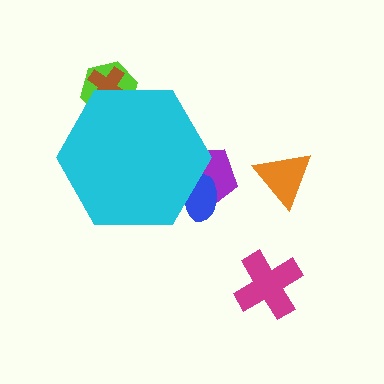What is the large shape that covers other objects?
A cyan hexagon.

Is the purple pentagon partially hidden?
Yes, the purple pentagon is partially hidden behind the cyan hexagon.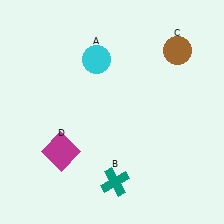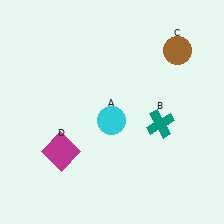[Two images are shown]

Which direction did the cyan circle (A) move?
The cyan circle (A) moved down.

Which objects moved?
The objects that moved are: the cyan circle (A), the teal cross (B).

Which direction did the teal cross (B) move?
The teal cross (B) moved up.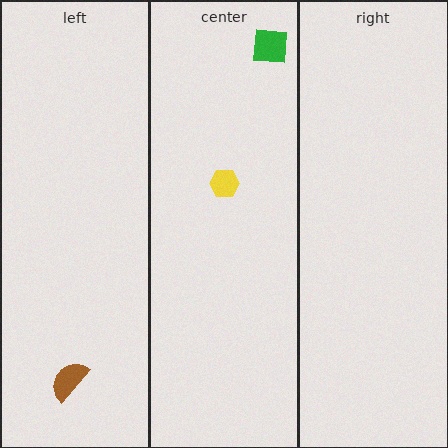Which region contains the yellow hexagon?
The center region.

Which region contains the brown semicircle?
The left region.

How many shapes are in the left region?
1.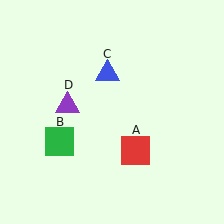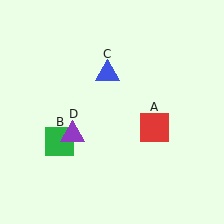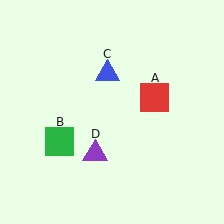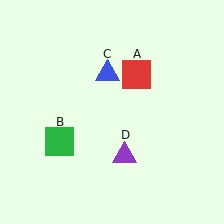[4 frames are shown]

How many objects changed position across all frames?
2 objects changed position: red square (object A), purple triangle (object D).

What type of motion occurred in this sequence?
The red square (object A), purple triangle (object D) rotated counterclockwise around the center of the scene.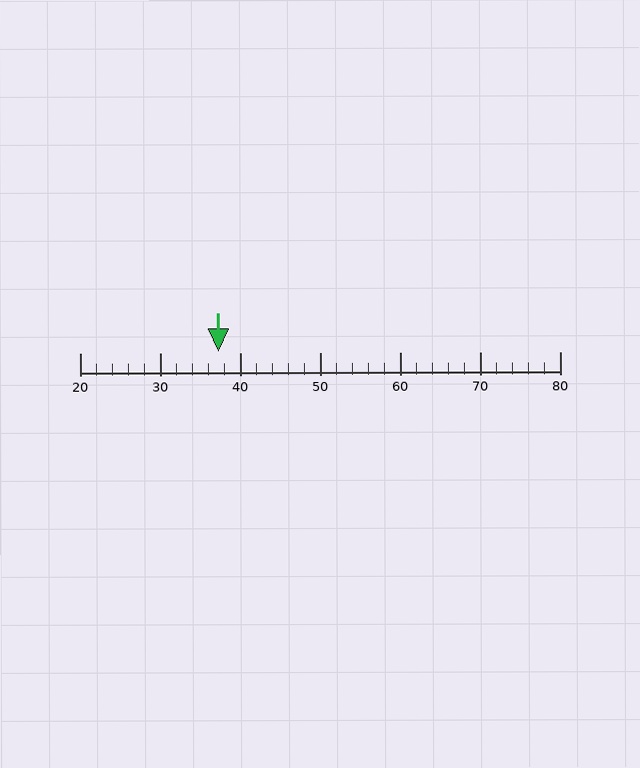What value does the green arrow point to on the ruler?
The green arrow points to approximately 37.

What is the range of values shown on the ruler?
The ruler shows values from 20 to 80.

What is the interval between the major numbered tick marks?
The major tick marks are spaced 10 units apart.